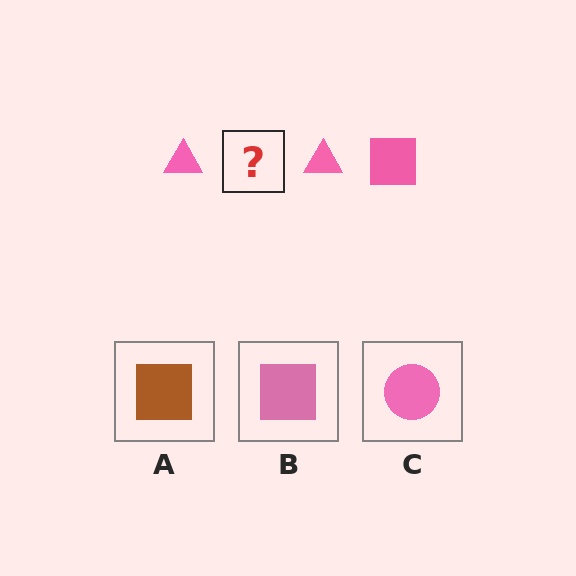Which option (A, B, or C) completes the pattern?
B.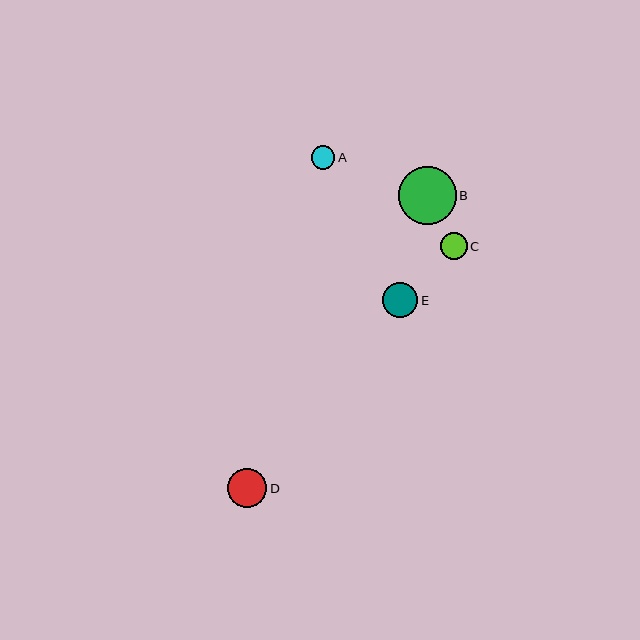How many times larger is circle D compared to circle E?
Circle D is approximately 1.1 times the size of circle E.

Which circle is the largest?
Circle B is the largest with a size of approximately 58 pixels.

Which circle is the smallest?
Circle A is the smallest with a size of approximately 24 pixels.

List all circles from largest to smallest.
From largest to smallest: B, D, E, C, A.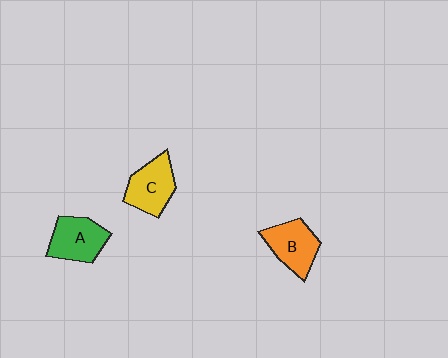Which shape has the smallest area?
Shape B (orange).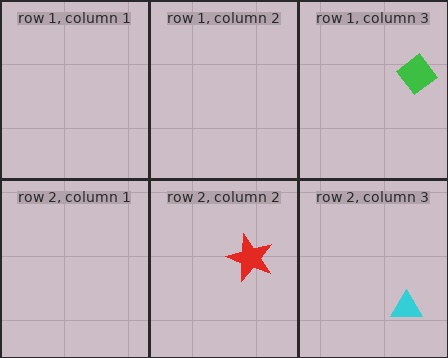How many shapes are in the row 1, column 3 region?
1.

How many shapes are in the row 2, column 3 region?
1.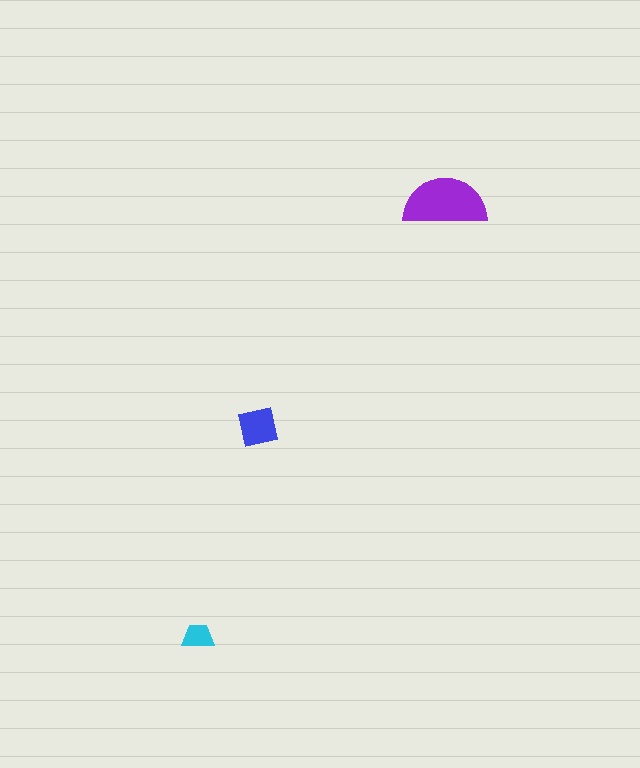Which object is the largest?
The purple semicircle.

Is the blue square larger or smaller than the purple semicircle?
Smaller.